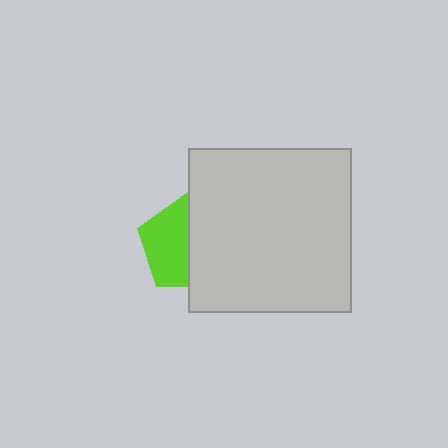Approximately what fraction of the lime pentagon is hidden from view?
Roughly 50% of the lime pentagon is hidden behind the light gray square.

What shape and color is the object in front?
The object in front is a light gray square.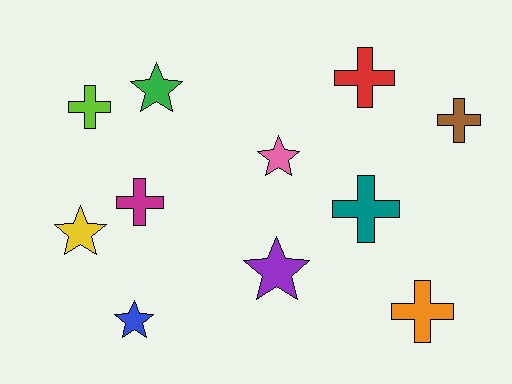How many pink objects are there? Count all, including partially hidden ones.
There is 1 pink object.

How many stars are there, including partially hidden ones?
There are 5 stars.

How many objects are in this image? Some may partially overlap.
There are 11 objects.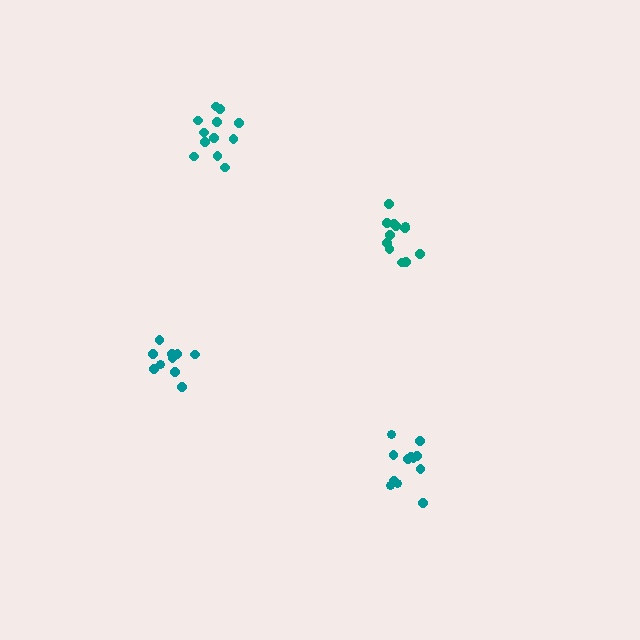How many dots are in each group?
Group 1: 10 dots, Group 2: 12 dots, Group 3: 12 dots, Group 4: 12 dots (46 total).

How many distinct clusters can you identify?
There are 4 distinct clusters.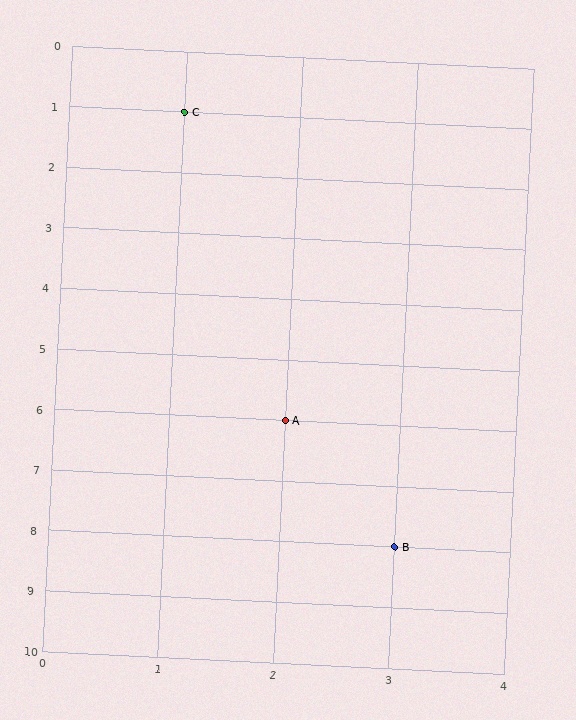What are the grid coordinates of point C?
Point C is at grid coordinates (1, 1).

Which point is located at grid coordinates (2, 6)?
Point A is at (2, 6).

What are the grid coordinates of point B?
Point B is at grid coordinates (3, 8).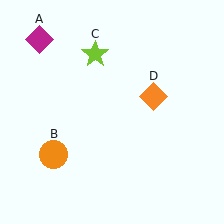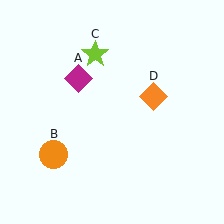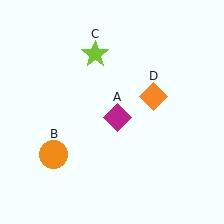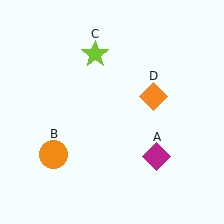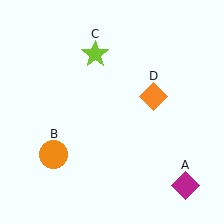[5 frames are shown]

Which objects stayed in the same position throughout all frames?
Orange circle (object B) and lime star (object C) and orange diamond (object D) remained stationary.